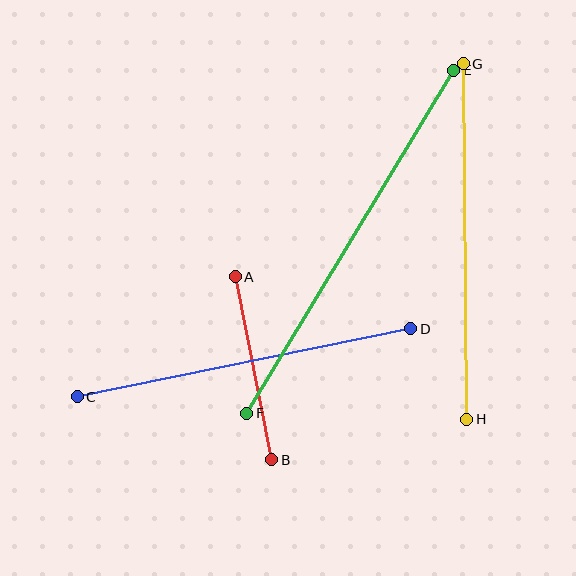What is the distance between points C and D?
The distance is approximately 341 pixels.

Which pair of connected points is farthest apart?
Points E and F are farthest apart.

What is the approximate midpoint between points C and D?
The midpoint is at approximately (244, 363) pixels.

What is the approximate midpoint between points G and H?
The midpoint is at approximately (465, 242) pixels.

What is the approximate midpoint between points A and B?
The midpoint is at approximately (254, 368) pixels.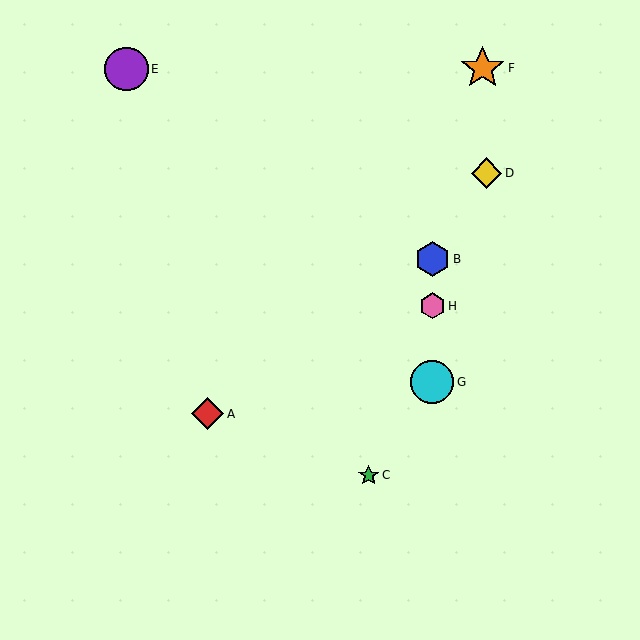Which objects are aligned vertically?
Objects B, G, H are aligned vertically.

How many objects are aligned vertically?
3 objects (B, G, H) are aligned vertically.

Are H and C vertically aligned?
No, H is at x≈432 and C is at x≈369.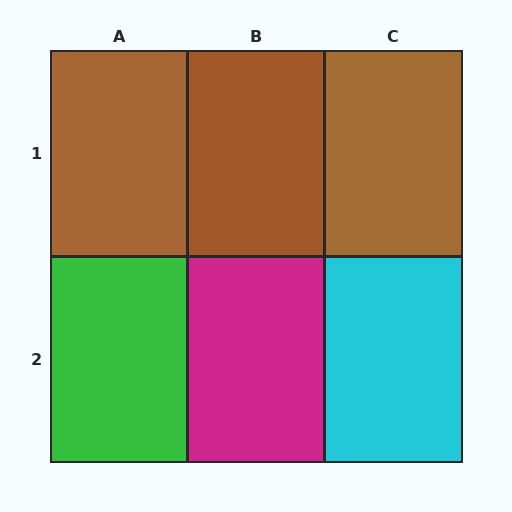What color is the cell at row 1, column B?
Brown.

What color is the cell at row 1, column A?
Brown.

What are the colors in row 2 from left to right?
Green, magenta, cyan.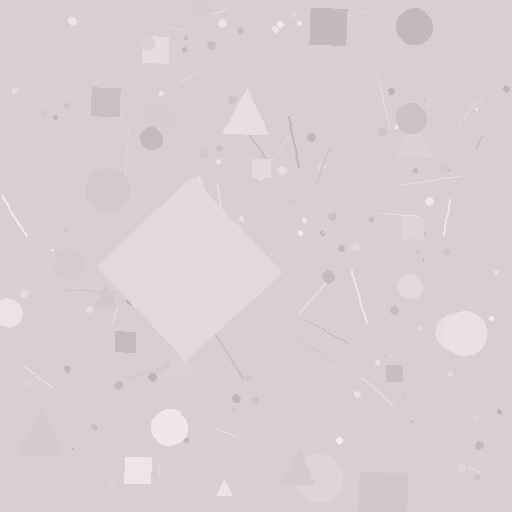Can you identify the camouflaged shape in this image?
The camouflaged shape is a diamond.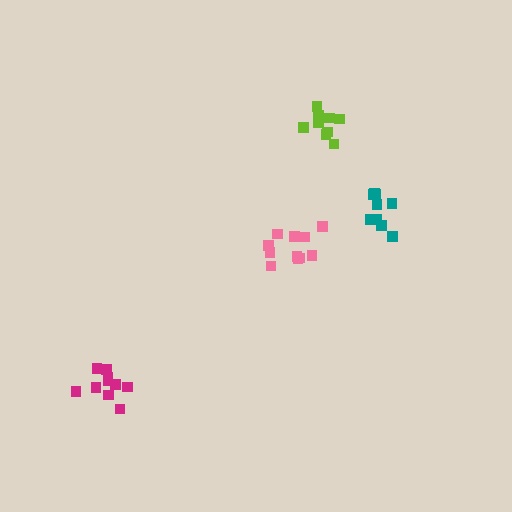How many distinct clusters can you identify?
There are 4 distinct clusters.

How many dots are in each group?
Group 1: 9 dots, Group 2: 10 dots, Group 3: 9 dots, Group 4: 11 dots (39 total).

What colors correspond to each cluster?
The clusters are colored: teal, magenta, lime, pink.